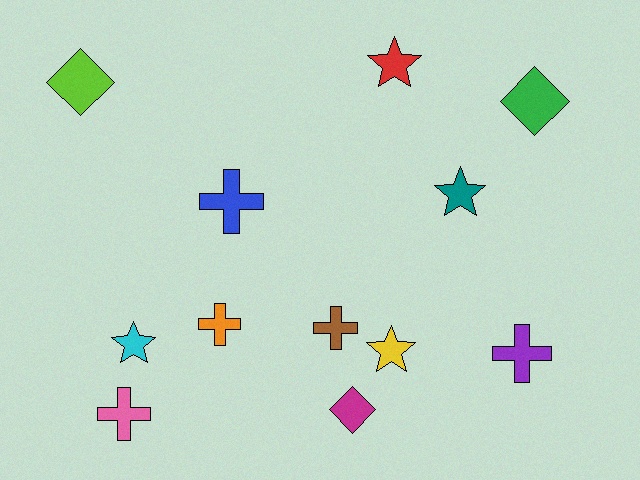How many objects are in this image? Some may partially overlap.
There are 12 objects.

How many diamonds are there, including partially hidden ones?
There are 3 diamonds.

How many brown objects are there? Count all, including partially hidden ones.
There is 1 brown object.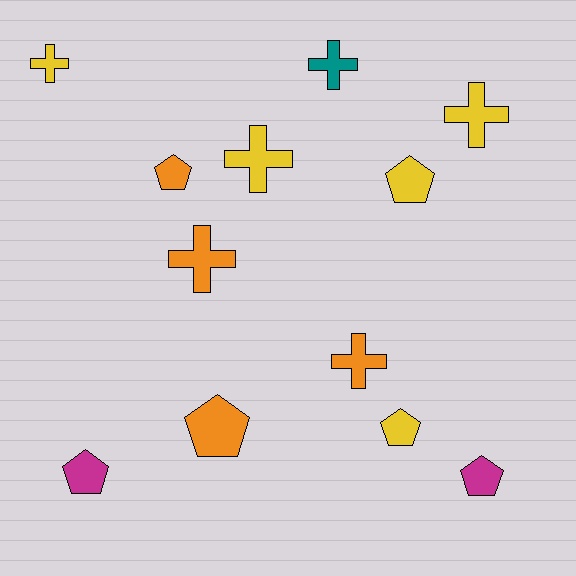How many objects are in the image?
There are 12 objects.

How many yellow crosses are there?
There are 3 yellow crosses.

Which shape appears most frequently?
Pentagon, with 6 objects.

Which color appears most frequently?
Yellow, with 5 objects.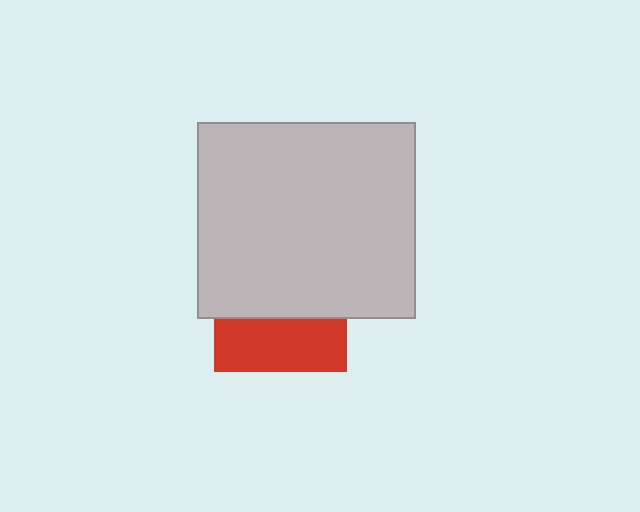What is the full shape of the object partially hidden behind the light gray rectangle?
The partially hidden object is a red square.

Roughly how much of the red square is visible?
A small part of it is visible (roughly 39%).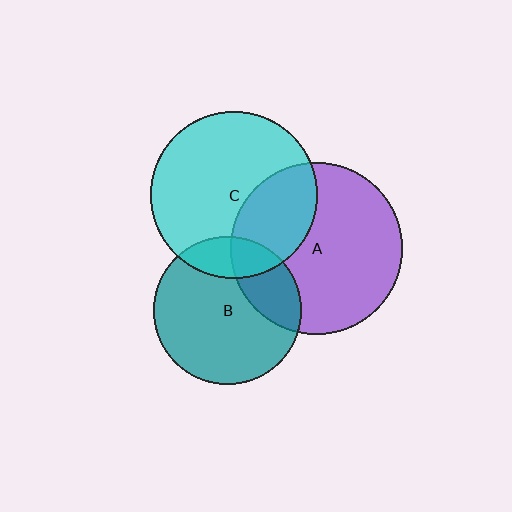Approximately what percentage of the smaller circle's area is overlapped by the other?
Approximately 20%.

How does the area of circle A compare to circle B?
Approximately 1.4 times.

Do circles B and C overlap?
Yes.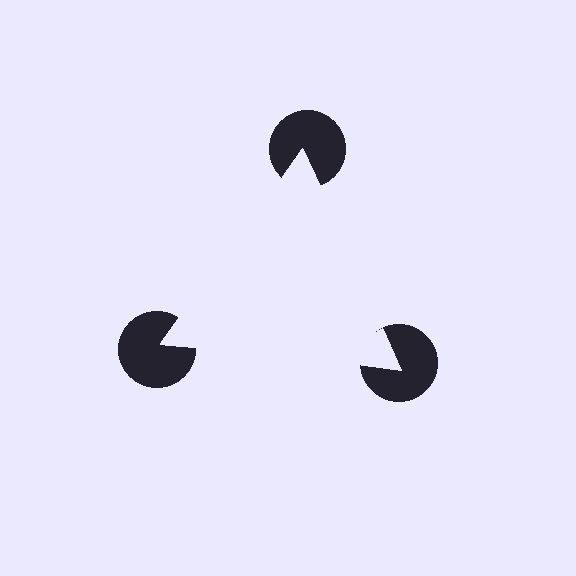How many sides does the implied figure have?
3 sides.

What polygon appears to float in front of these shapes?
An illusory triangle — its edges are inferred from the aligned wedge cuts in the pac-man discs, not physically drawn.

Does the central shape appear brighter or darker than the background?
It typically appears slightly brighter than the background, even though no actual brightness change is drawn.